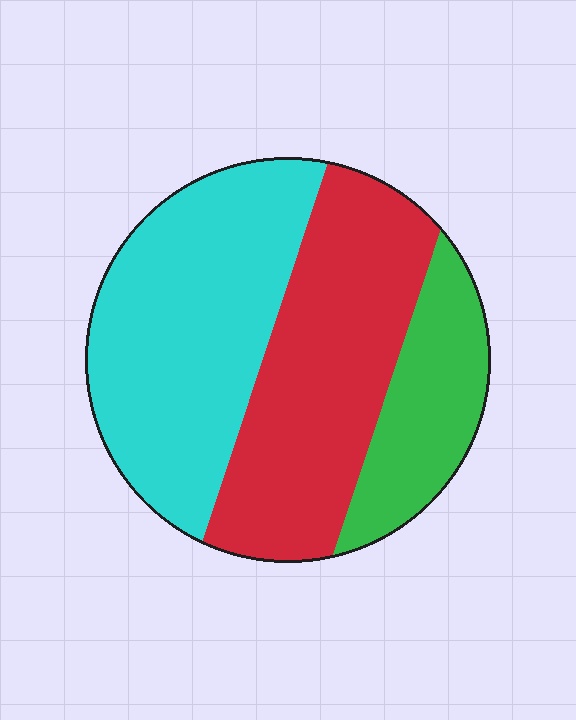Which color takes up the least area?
Green, at roughly 20%.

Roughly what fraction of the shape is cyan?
Cyan takes up about two fifths (2/5) of the shape.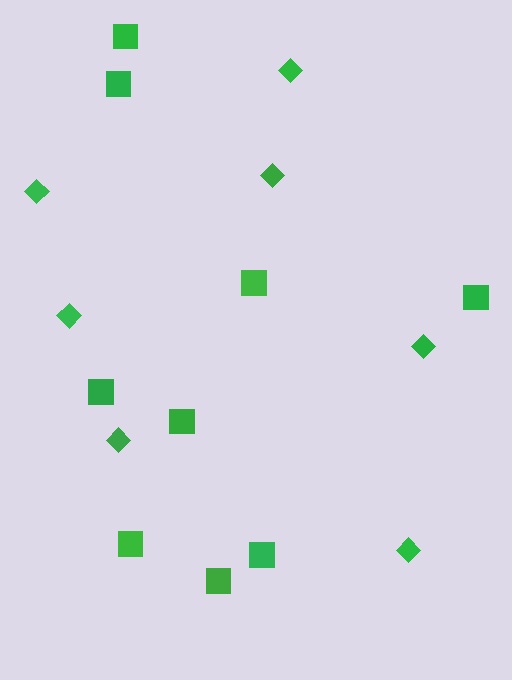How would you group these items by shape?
There are 2 groups: one group of diamonds (7) and one group of squares (9).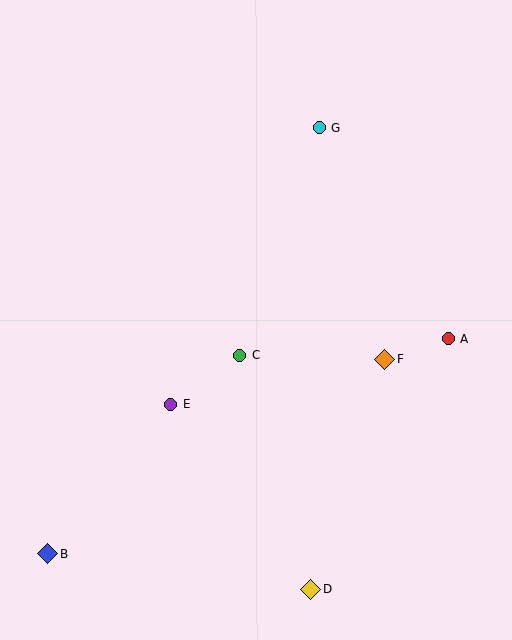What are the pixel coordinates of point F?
Point F is at (385, 359).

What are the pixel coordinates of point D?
Point D is at (311, 589).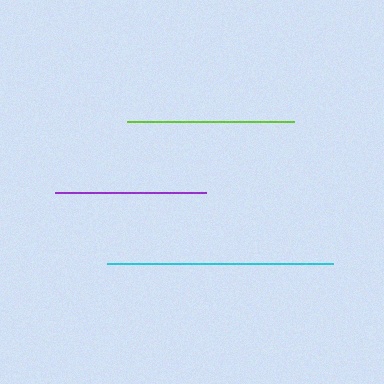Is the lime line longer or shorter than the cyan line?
The cyan line is longer than the lime line.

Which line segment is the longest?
The cyan line is the longest at approximately 226 pixels.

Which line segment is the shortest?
The purple line is the shortest at approximately 151 pixels.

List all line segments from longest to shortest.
From longest to shortest: cyan, lime, purple.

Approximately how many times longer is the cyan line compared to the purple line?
The cyan line is approximately 1.5 times the length of the purple line.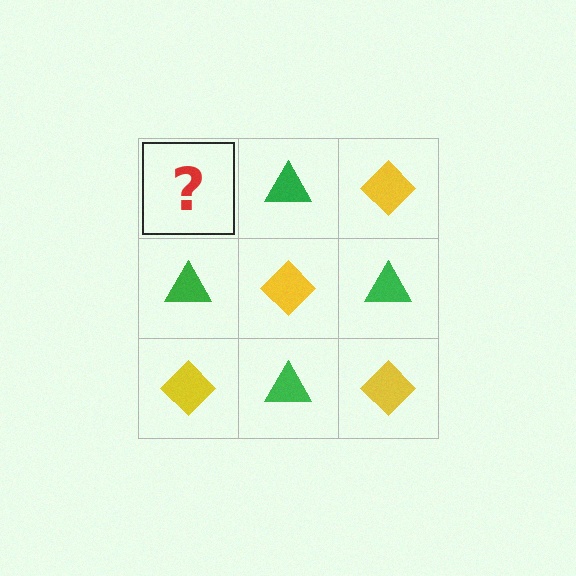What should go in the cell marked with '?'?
The missing cell should contain a yellow diamond.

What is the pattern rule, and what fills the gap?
The rule is that it alternates yellow diamond and green triangle in a checkerboard pattern. The gap should be filled with a yellow diamond.